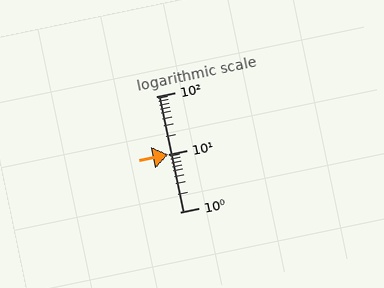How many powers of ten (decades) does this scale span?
The scale spans 2 decades, from 1 to 100.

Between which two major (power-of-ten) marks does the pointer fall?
The pointer is between 1 and 10.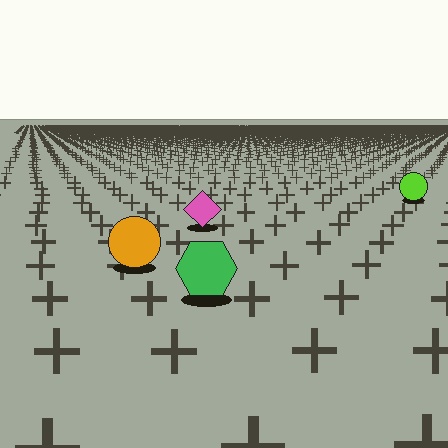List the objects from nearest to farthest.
From nearest to farthest: the green hexagon, the orange circle, the pink diamond, the lime circle.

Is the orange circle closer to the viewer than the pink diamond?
Yes. The orange circle is closer — you can tell from the texture gradient: the ground texture is coarser near it.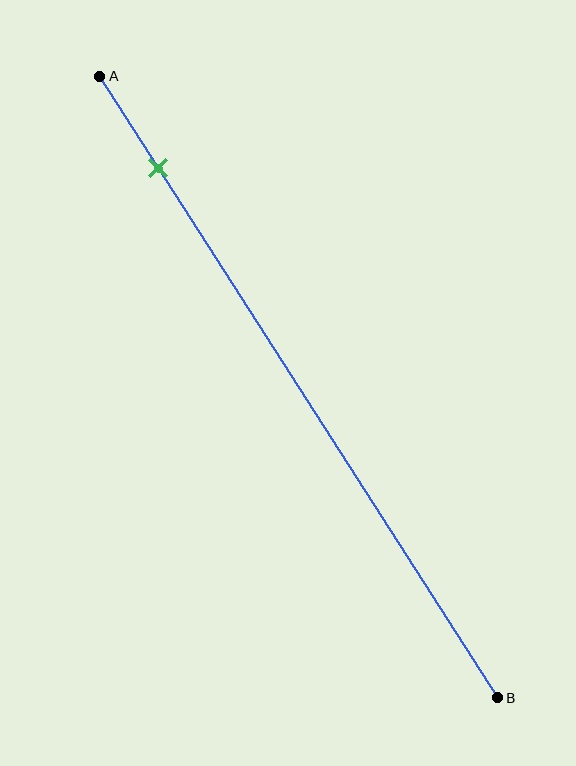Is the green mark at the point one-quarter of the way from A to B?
No, the mark is at about 15% from A, not at the 25% one-quarter point.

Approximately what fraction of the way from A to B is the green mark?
The green mark is approximately 15% of the way from A to B.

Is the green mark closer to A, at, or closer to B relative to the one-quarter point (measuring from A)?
The green mark is closer to point A than the one-quarter point of segment AB.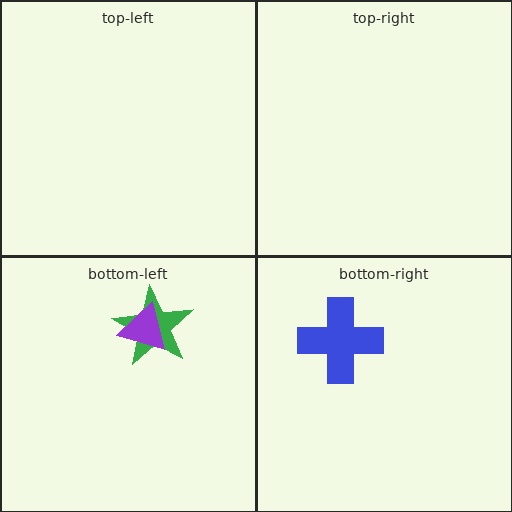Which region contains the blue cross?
The bottom-right region.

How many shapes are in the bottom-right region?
1.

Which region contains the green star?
The bottom-left region.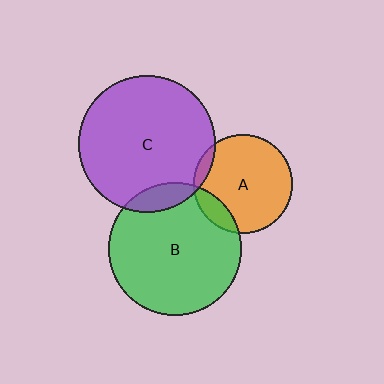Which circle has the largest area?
Circle C (purple).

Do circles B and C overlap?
Yes.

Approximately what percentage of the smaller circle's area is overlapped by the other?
Approximately 10%.